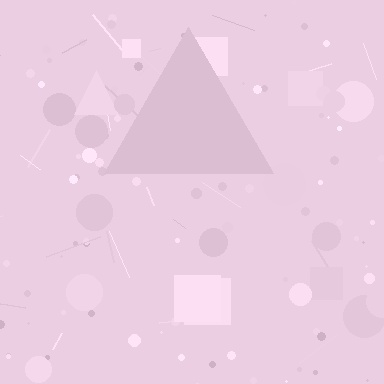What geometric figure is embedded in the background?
A triangle is embedded in the background.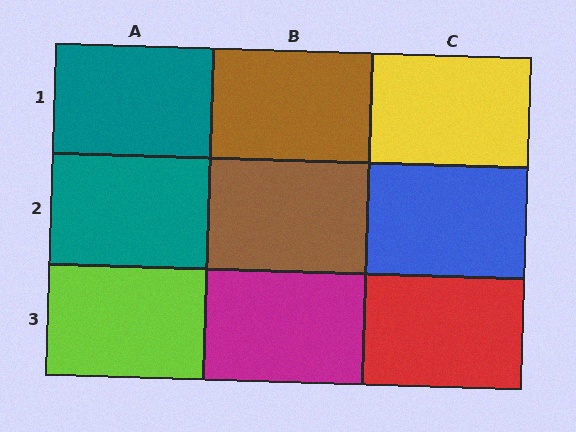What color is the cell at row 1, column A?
Teal.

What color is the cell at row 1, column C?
Yellow.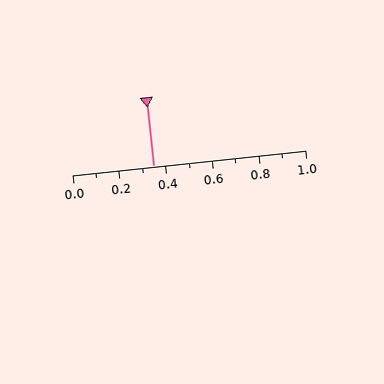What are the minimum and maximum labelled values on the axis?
The axis runs from 0.0 to 1.0.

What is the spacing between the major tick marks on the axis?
The major ticks are spaced 0.2 apart.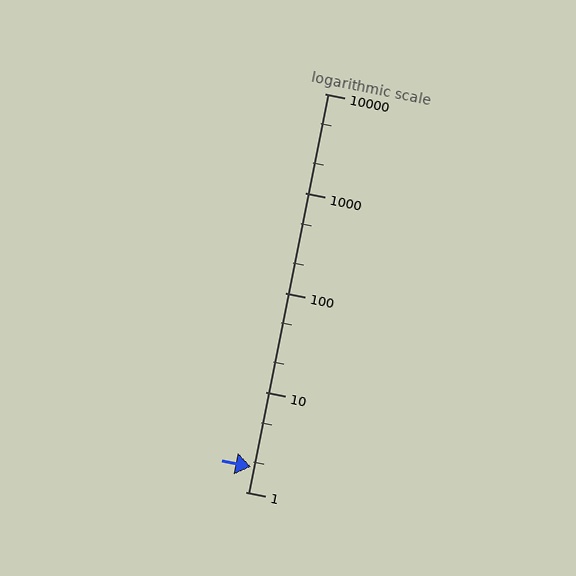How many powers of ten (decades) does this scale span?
The scale spans 4 decades, from 1 to 10000.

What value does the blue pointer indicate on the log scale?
The pointer indicates approximately 1.8.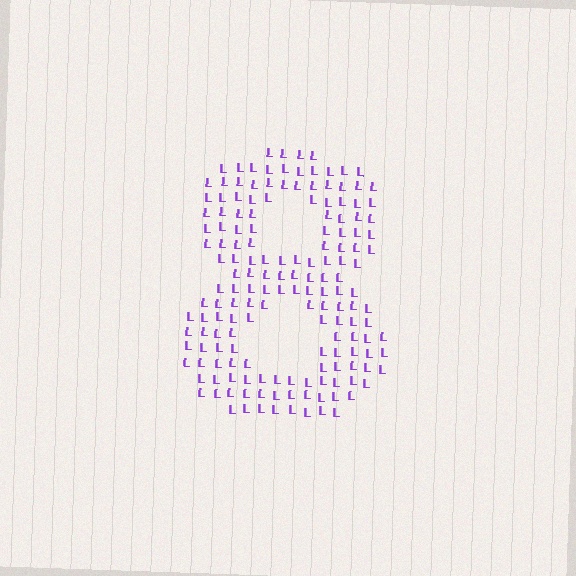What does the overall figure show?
The overall figure shows the digit 8.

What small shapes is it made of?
It is made of small letter L's.